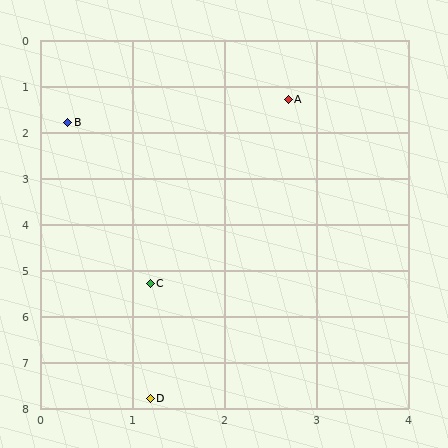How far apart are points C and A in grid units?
Points C and A are about 4.3 grid units apart.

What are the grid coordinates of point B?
Point B is at approximately (0.3, 1.8).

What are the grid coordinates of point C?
Point C is at approximately (1.2, 5.3).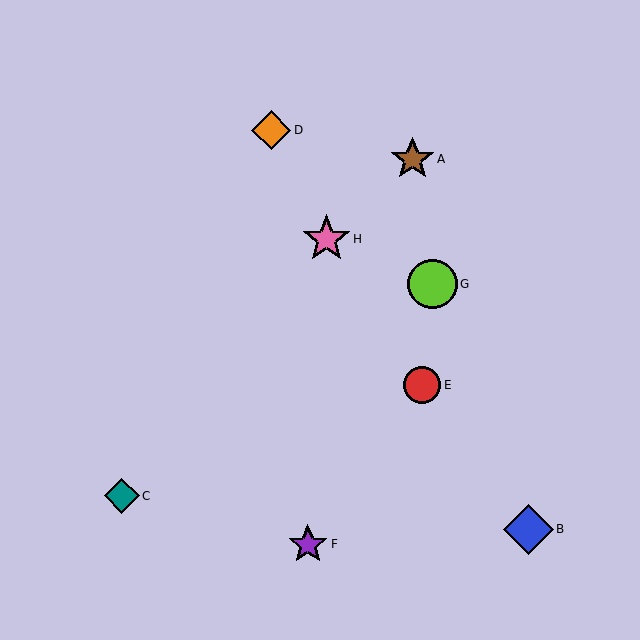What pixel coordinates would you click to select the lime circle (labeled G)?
Click at (432, 284) to select the lime circle G.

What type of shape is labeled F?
Shape F is a purple star.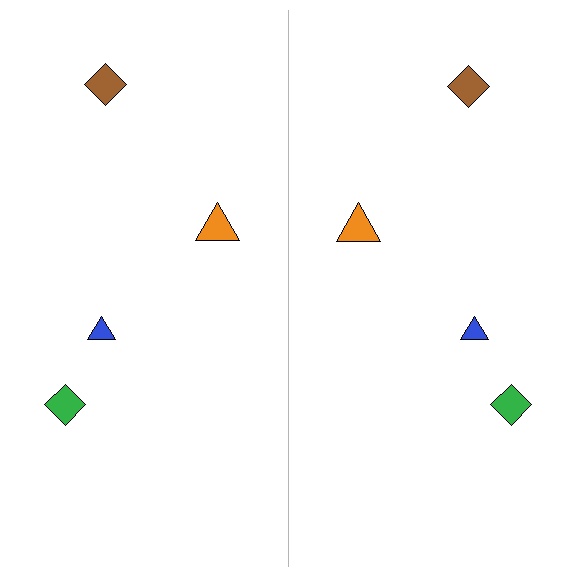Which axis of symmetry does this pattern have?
The pattern has a vertical axis of symmetry running through the center of the image.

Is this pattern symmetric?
Yes, this pattern has bilateral (reflection) symmetry.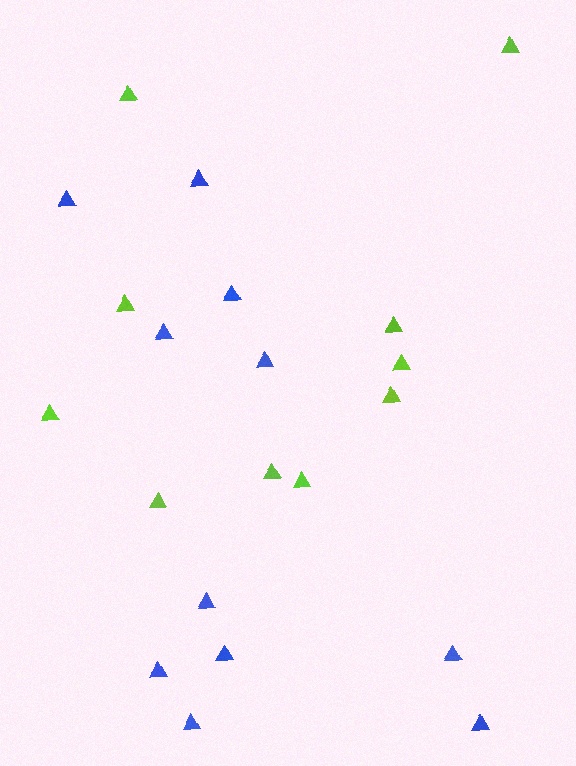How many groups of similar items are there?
There are 2 groups: one group of lime triangles (10) and one group of blue triangles (11).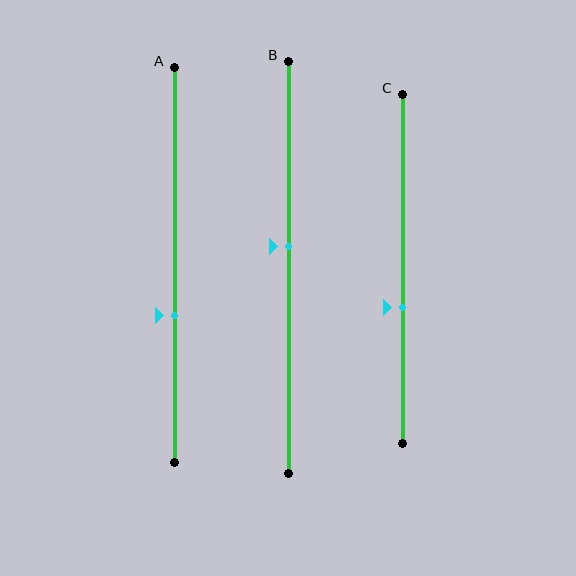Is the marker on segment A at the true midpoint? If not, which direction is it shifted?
No, the marker on segment A is shifted downward by about 13% of the segment length.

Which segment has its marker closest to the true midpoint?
Segment B has its marker closest to the true midpoint.